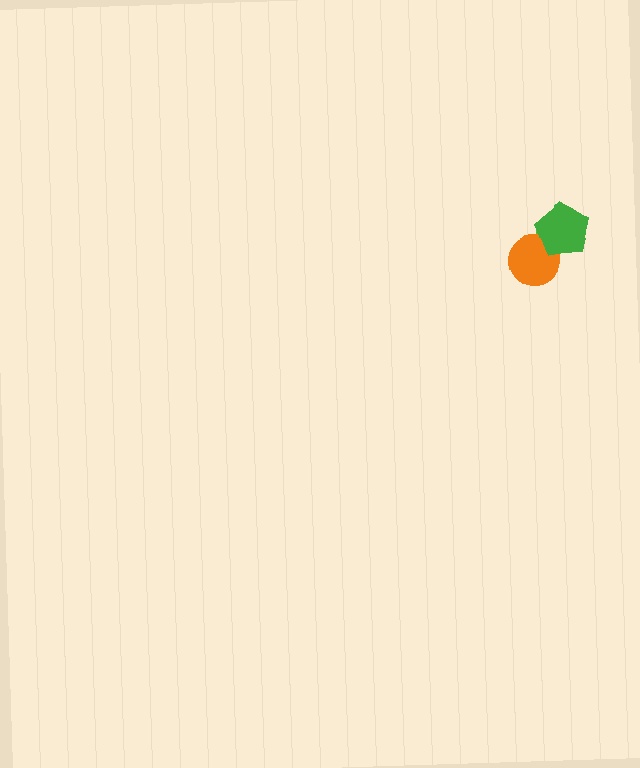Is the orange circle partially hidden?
Yes, it is partially covered by another shape.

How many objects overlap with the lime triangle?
2 objects overlap with the lime triangle.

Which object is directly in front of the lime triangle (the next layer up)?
The orange circle is directly in front of the lime triangle.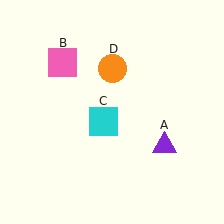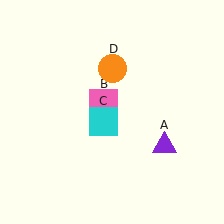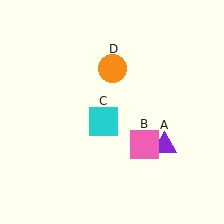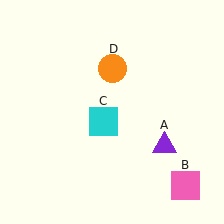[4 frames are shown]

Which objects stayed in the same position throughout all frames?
Purple triangle (object A) and cyan square (object C) and orange circle (object D) remained stationary.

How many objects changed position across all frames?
1 object changed position: pink square (object B).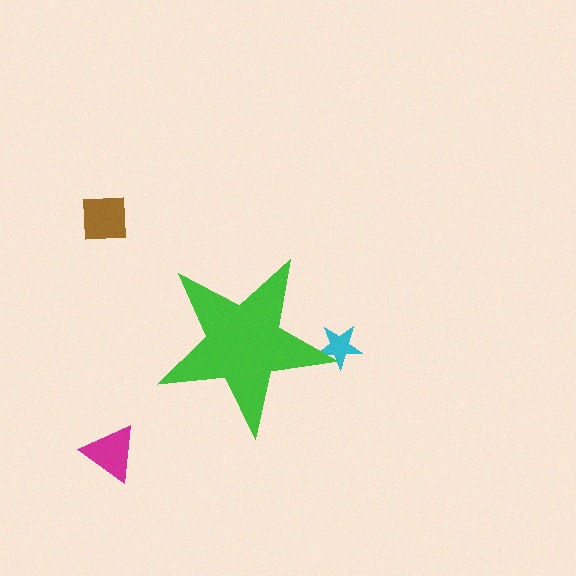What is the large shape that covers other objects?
A green star.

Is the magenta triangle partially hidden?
No, the magenta triangle is fully visible.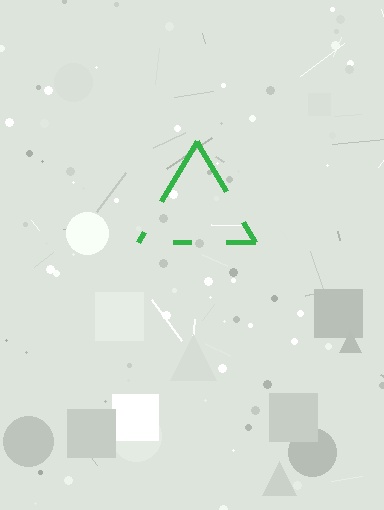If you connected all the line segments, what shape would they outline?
They would outline a triangle.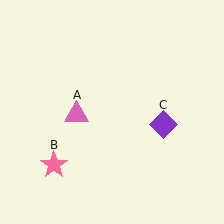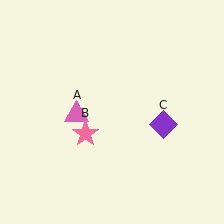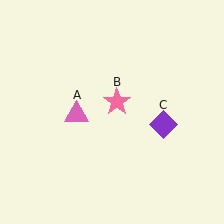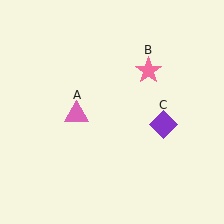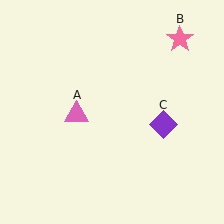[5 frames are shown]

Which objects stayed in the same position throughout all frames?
Pink triangle (object A) and purple diamond (object C) remained stationary.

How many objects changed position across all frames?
1 object changed position: pink star (object B).